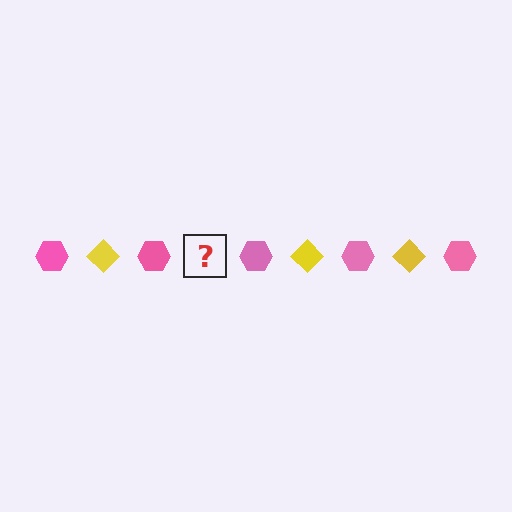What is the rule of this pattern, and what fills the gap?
The rule is that the pattern alternates between pink hexagon and yellow diamond. The gap should be filled with a yellow diamond.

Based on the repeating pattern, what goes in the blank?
The blank should be a yellow diamond.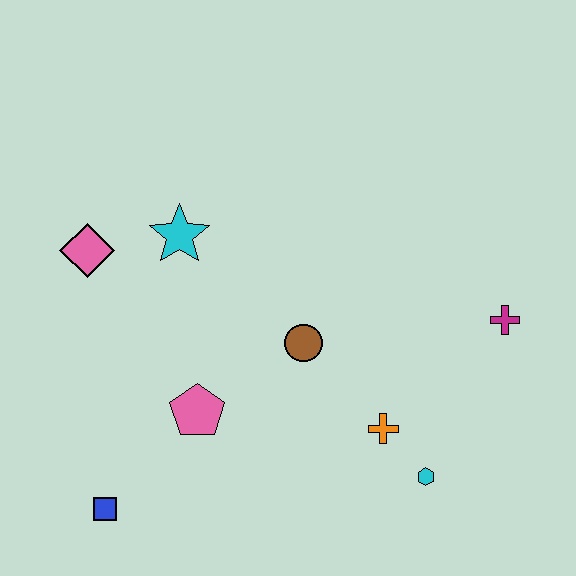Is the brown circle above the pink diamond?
No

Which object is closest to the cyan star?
The pink diamond is closest to the cyan star.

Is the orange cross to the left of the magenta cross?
Yes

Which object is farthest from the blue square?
The magenta cross is farthest from the blue square.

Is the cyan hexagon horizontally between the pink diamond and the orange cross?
No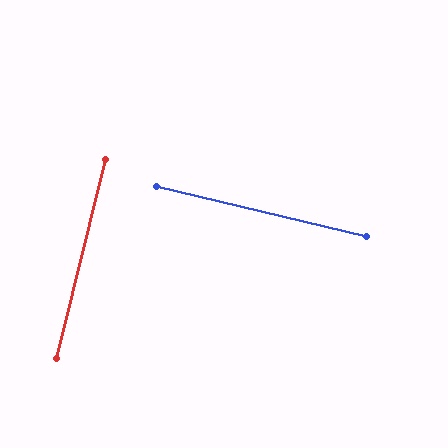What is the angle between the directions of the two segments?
Approximately 90 degrees.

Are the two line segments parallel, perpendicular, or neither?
Perpendicular — they meet at approximately 90°.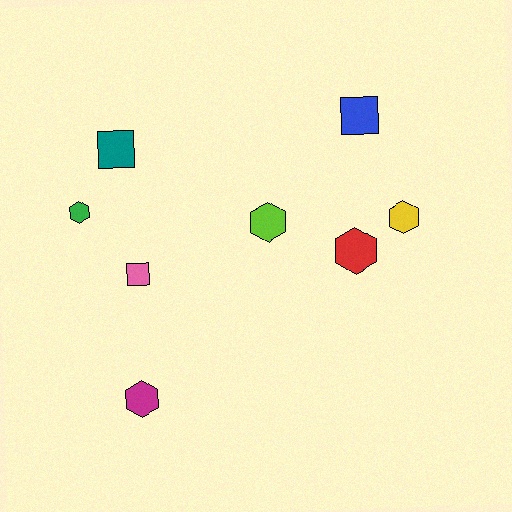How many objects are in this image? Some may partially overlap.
There are 8 objects.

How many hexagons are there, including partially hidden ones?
There are 5 hexagons.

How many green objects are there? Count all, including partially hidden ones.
There is 1 green object.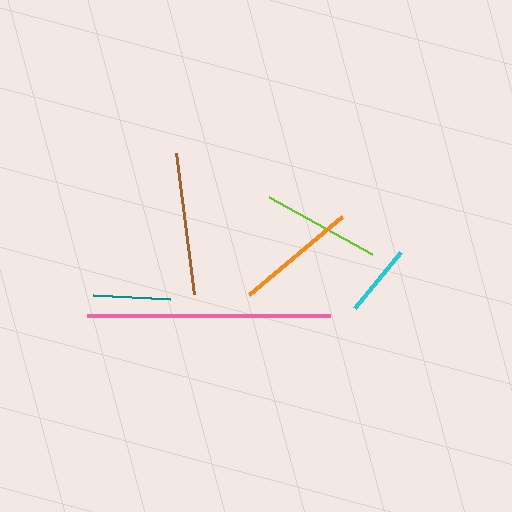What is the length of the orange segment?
The orange segment is approximately 121 pixels long.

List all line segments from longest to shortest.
From longest to shortest: pink, brown, orange, lime, teal, cyan.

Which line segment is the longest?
The pink line is the longest at approximately 243 pixels.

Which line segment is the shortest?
The cyan line is the shortest at approximately 72 pixels.